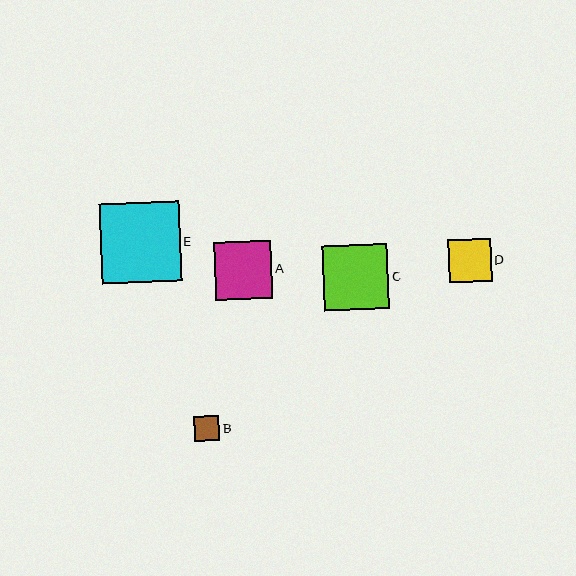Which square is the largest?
Square E is the largest with a size of approximately 80 pixels.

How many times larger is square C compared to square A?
Square C is approximately 1.1 times the size of square A.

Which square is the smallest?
Square B is the smallest with a size of approximately 25 pixels.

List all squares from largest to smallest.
From largest to smallest: E, C, A, D, B.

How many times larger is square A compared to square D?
Square A is approximately 1.3 times the size of square D.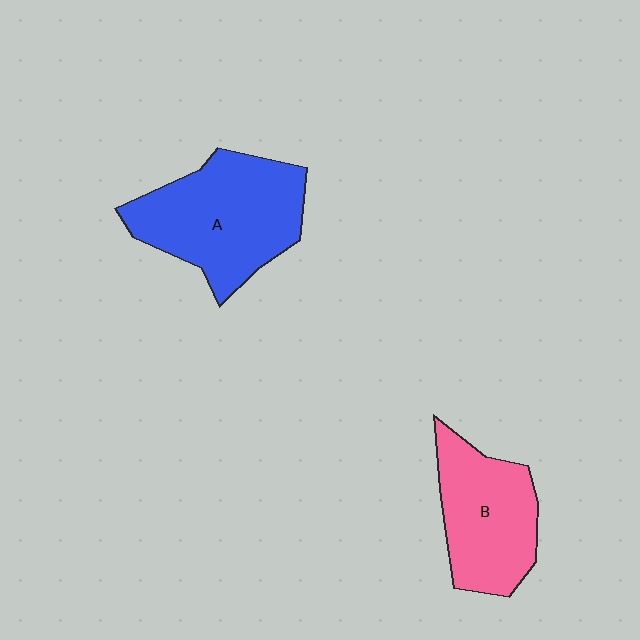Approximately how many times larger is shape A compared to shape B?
Approximately 1.3 times.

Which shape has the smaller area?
Shape B (pink).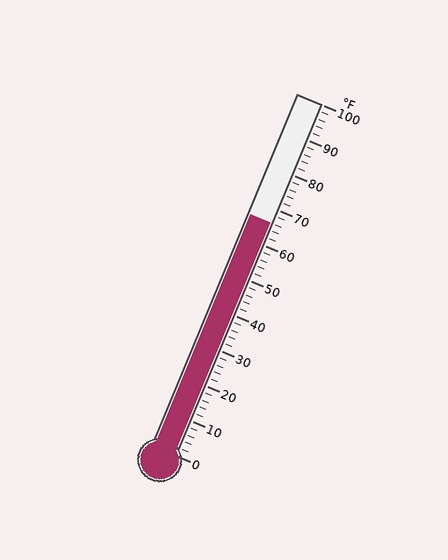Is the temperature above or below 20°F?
The temperature is above 20°F.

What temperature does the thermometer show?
The thermometer shows approximately 66°F.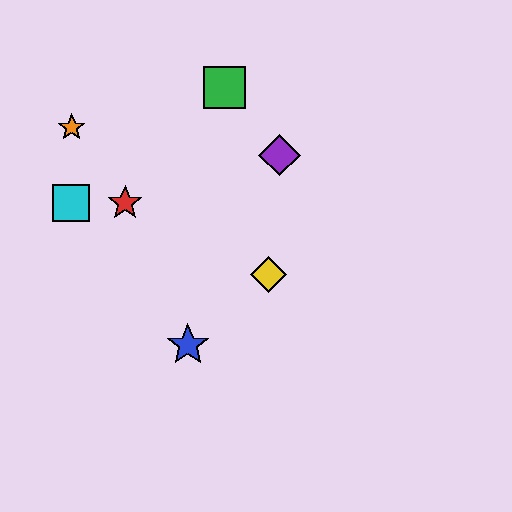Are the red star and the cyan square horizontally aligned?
Yes, both are at y≈203.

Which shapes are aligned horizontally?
The red star, the cyan square are aligned horizontally.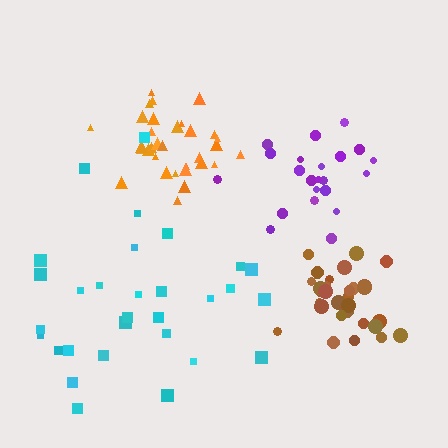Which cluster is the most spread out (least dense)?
Cyan.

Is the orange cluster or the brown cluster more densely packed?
Orange.